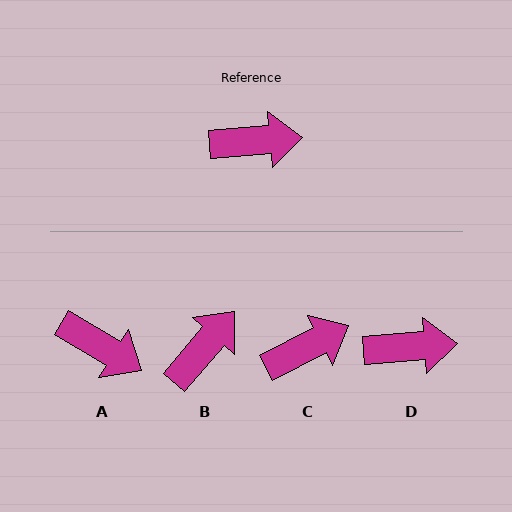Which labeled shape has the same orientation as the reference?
D.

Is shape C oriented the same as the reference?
No, it is off by about 23 degrees.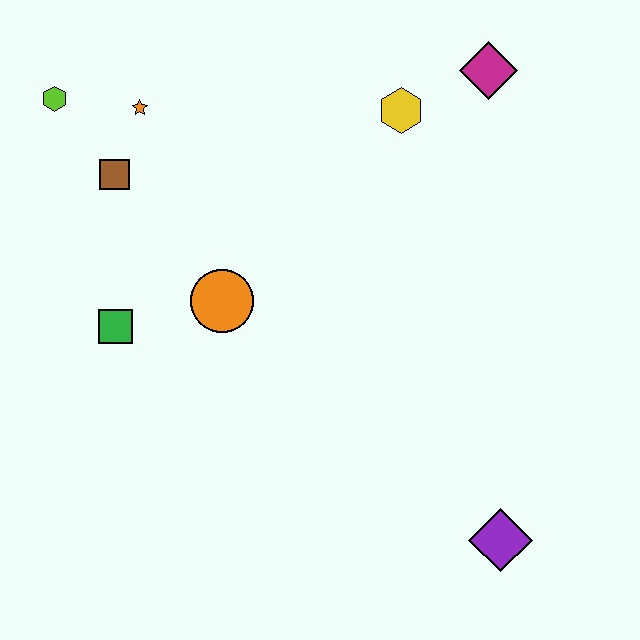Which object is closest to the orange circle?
The green square is closest to the orange circle.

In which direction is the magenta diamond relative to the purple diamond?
The magenta diamond is above the purple diamond.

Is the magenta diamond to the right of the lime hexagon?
Yes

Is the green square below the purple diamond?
No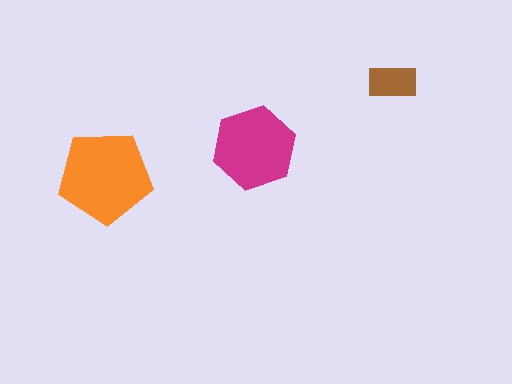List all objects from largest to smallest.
The orange pentagon, the magenta hexagon, the brown rectangle.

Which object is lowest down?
The orange pentagon is bottommost.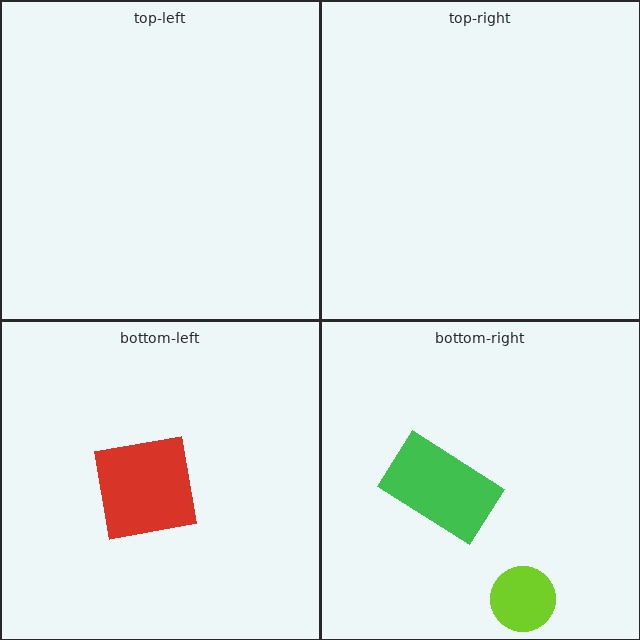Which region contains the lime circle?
The bottom-right region.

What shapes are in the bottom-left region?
The red square.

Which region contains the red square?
The bottom-left region.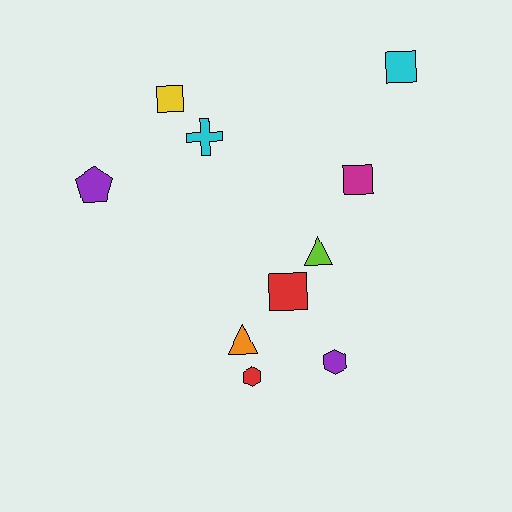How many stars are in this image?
There are no stars.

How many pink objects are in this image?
There are no pink objects.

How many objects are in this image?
There are 10 objects.